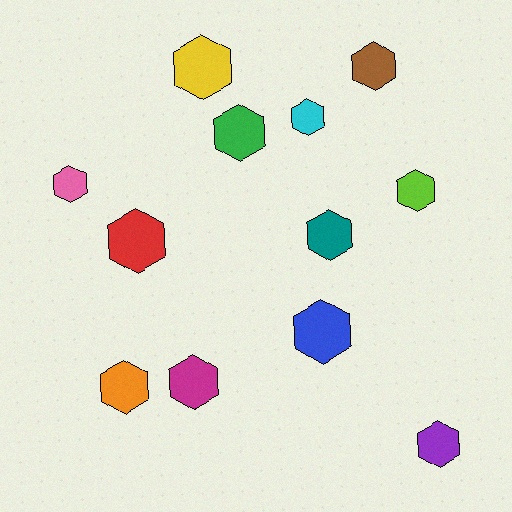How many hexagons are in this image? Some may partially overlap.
There are 12 hexagons.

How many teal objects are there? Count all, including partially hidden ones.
There is 1 teal object.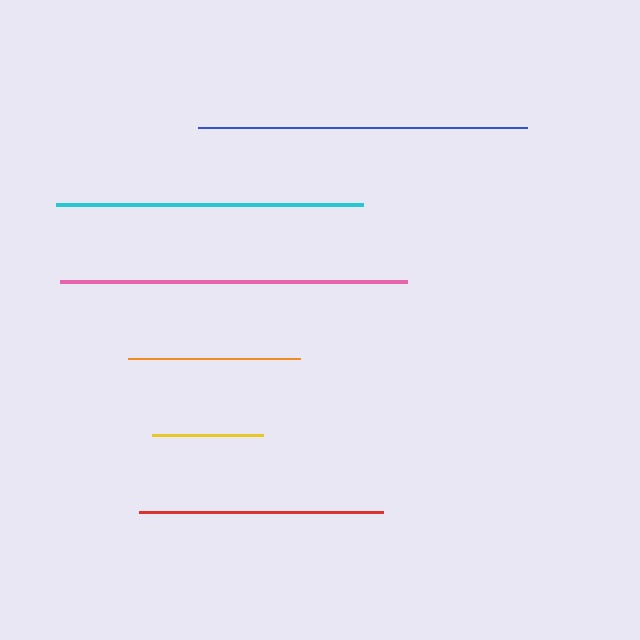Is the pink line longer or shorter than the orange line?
The pink line is longer than the orange line.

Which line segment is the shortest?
The yellow line is the shortest at approximately 111 pixels.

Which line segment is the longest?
The pink line is the longest at approximately 348 pixels.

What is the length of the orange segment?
The orange segment is approximately 171 pixels long.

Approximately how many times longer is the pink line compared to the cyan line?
The pink line is approximately 1.1 times the length of the cyan line.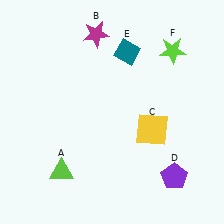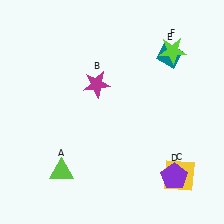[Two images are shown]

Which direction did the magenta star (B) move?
The magenta star (B) moved down.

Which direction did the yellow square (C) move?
The yellow square (C) moved down.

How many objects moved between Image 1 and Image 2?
3 objects moved between the two images.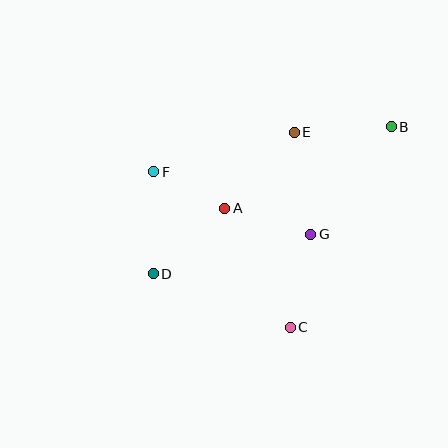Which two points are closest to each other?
Points A and F are closest to each other.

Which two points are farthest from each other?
Points B and D are farthest from each other.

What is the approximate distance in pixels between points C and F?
The distance between C and F is approximately 207 pixels.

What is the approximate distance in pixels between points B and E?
The distance between B and E is approximately 97 pixels.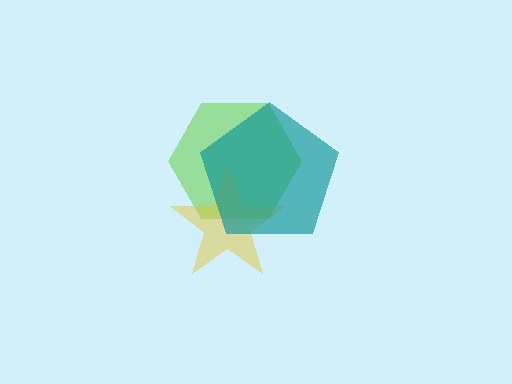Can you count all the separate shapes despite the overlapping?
Yes, there are 3 separate shapes.